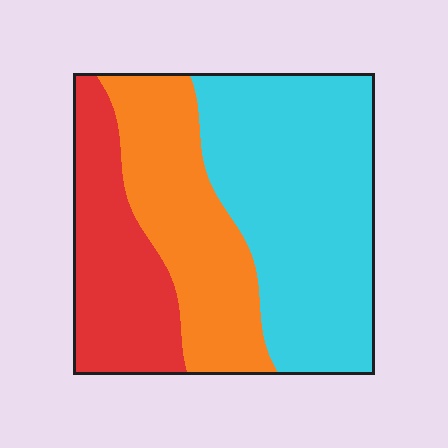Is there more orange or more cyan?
Cyan.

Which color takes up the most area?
Cyan, at roughly 45%.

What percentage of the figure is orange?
Orange takes up about one quarter (1/4) of the figure.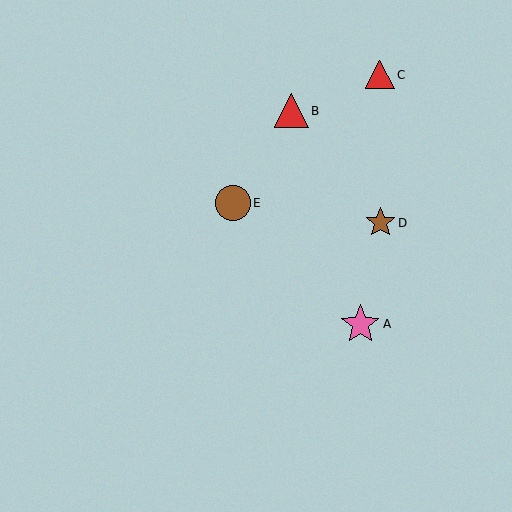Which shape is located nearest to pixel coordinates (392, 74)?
The red triangle (labeled C) at (380, 75) is nearest to that location.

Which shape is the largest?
The pink star (labeled A) is the largest.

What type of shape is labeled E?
Shape E is a brown circle.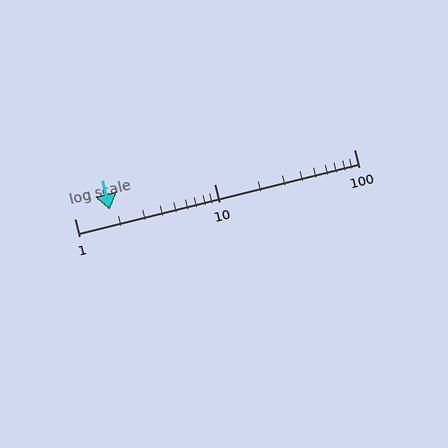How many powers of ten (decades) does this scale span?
The scale spans 2 decades, from 1 to 100.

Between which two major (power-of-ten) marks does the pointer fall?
The pointer is between 1 and 10.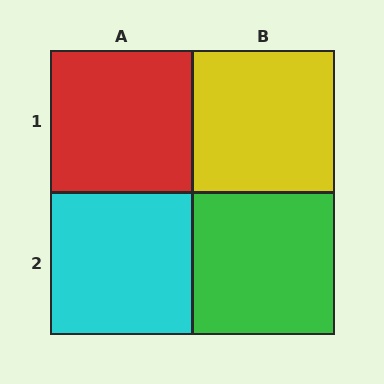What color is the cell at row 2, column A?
Cyan.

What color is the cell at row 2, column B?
Green.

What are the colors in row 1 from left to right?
Red, yellow.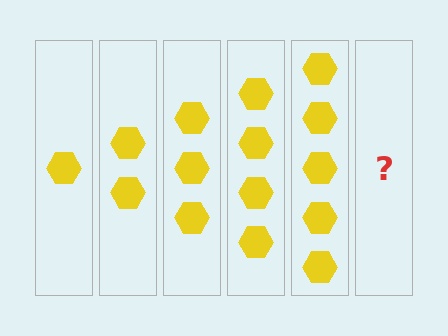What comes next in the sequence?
The next element should be 6 hexagons.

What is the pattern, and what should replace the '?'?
The pattern is that each step adds one more hexagon. The '?' should be 6 hexagons.